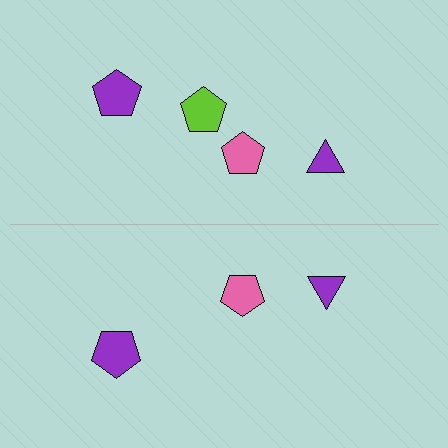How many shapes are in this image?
There are 7 shapes in this image.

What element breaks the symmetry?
A lime pentagon is missing from the bottom side.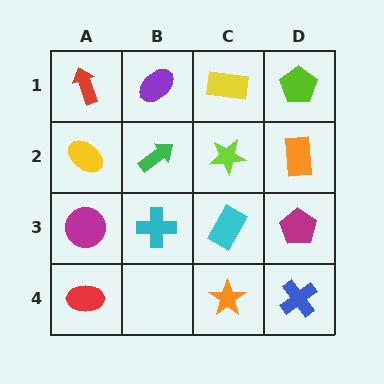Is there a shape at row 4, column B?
No, that cell is empty.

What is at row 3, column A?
A magenta circle.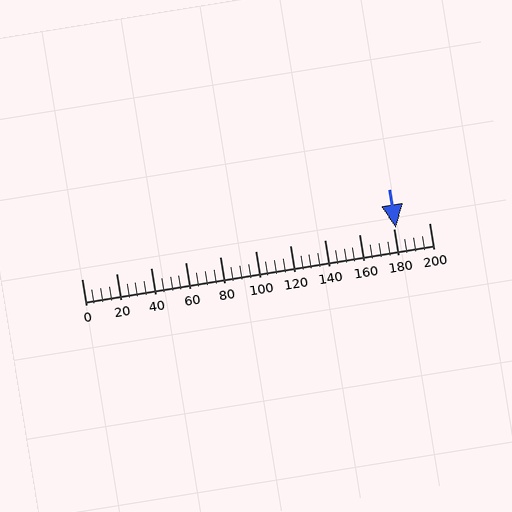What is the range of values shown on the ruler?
The ruler shows values from 0 to 200.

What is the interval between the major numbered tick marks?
The major tick marks are spaced 20 units apart.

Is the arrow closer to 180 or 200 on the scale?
The arrow is closer to 180.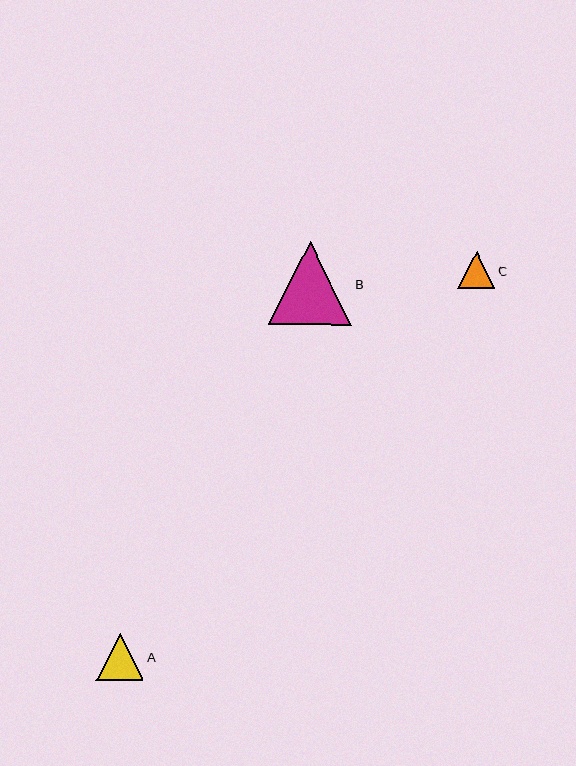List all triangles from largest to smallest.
From largest to smallest: B, A, C.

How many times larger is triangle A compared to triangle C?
Triangle A is approximately 1.3 times the size of triangle C.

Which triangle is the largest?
Triangle B is the largest with a size of approximately 84 pixels.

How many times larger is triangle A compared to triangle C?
Triangle A is approximately 1.3 times the size of triangle C.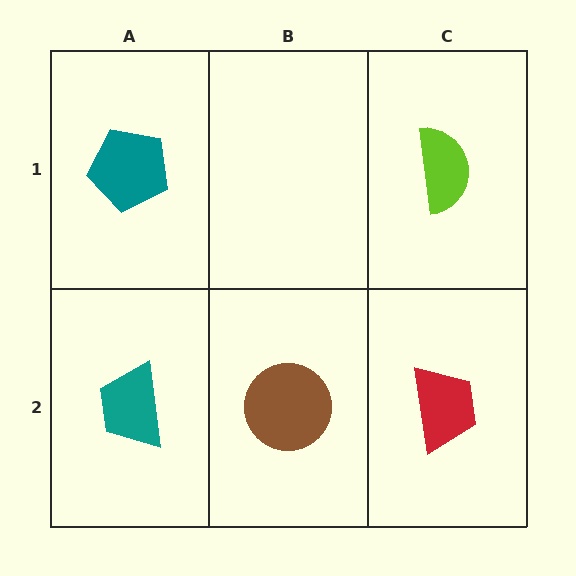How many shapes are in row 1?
2 shapes.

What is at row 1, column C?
A lime semicircle.